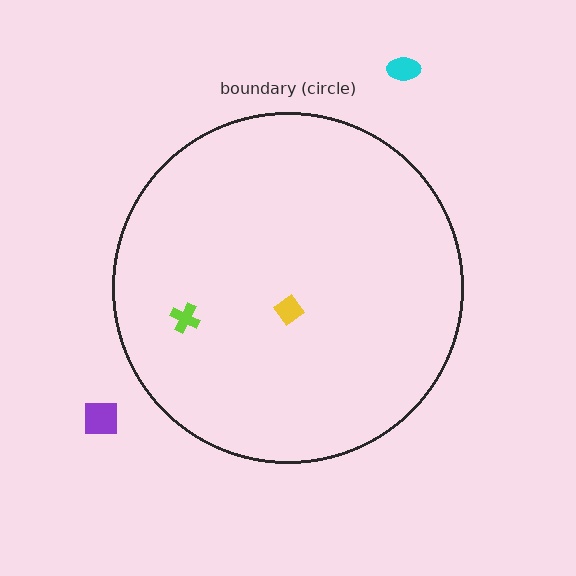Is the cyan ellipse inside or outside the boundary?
Outside.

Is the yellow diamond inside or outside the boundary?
Inside.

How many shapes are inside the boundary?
2 inside, 2 outside.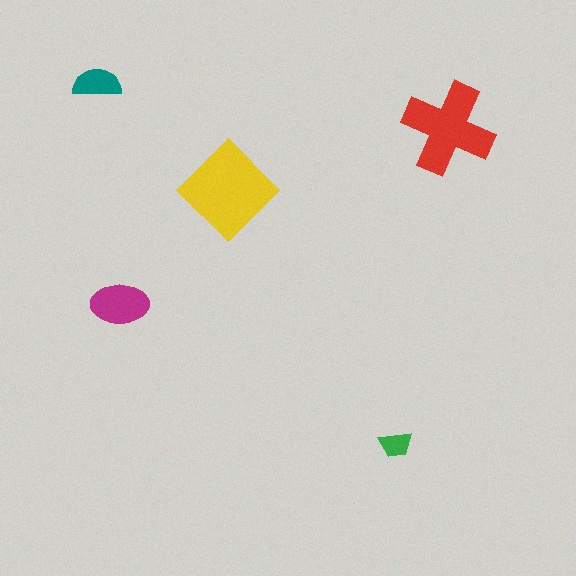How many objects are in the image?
There are 5 objects in the image.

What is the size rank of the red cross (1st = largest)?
2nd.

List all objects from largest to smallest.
The yellow diamond, the red cross, the magenta ellipse, the teal semicircle, the green trapezoid.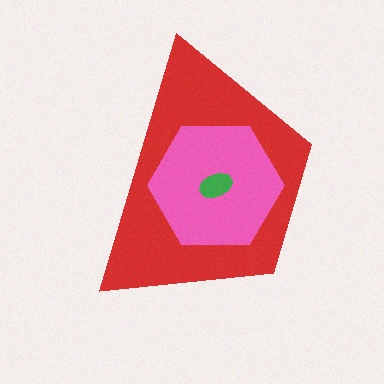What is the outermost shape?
The red trapezoid.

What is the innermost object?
The green ellipse.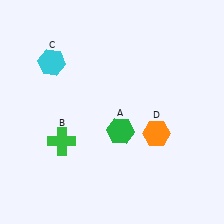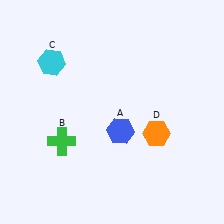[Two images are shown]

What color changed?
The hexagon (A) changed from green in Image 1 to blue in Image 2.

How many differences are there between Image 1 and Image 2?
There is 1 difference between the two images.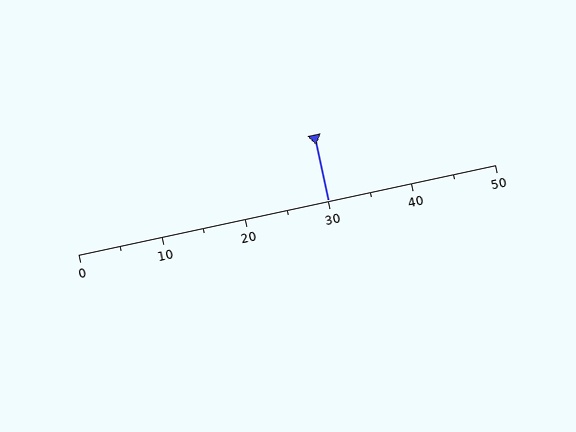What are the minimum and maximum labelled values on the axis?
The axis runs from 0 to 50.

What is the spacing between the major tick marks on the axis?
The major ticks are spaced 10 apart.